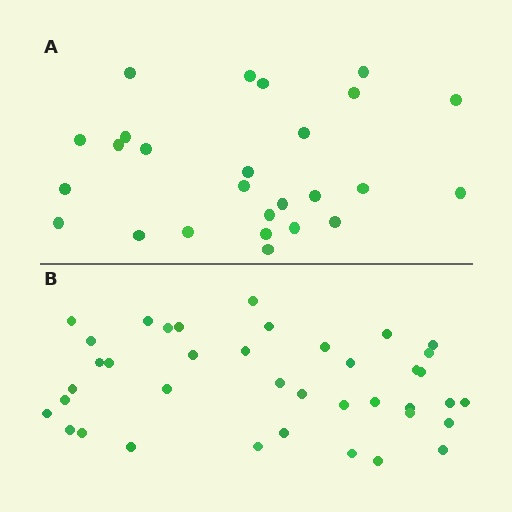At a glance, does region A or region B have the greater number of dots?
Region B (the bottom region) has more dots.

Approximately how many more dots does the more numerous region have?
Region B has approximately 15 more dots than region A.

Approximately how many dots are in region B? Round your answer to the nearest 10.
About 40 dots. (The exact count is 39, which rounds to 40.)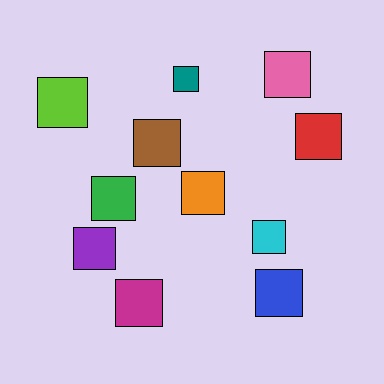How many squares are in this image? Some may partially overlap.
There are 11 squares.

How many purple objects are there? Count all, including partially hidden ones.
There is 1 purple object.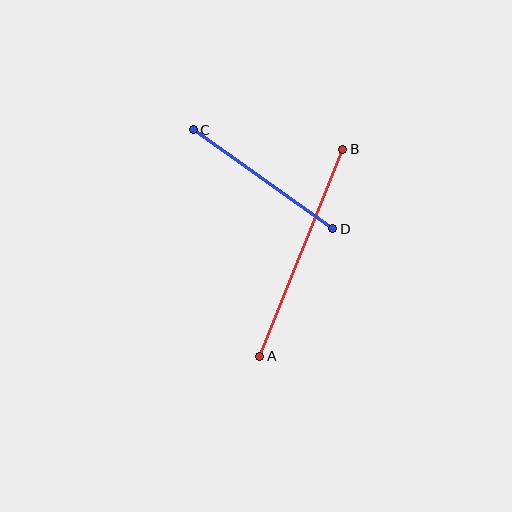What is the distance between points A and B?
The distance is approximately 223 pixels.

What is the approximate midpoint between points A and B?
The midpoint is at approximately (301, 253) pixels.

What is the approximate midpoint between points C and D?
The midpoint is at approximately (263, 179) pixels.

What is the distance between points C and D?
The distance is approximately 171 pixels.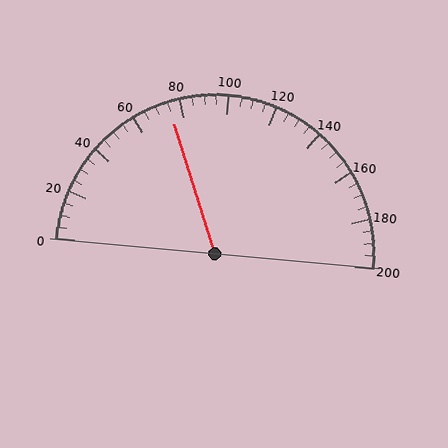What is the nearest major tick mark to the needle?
The nearest major tick mark is 80.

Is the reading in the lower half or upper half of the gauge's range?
The reading is in the lower half of the range (0 to 200).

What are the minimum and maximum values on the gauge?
The gauge ranges from 0 to 200.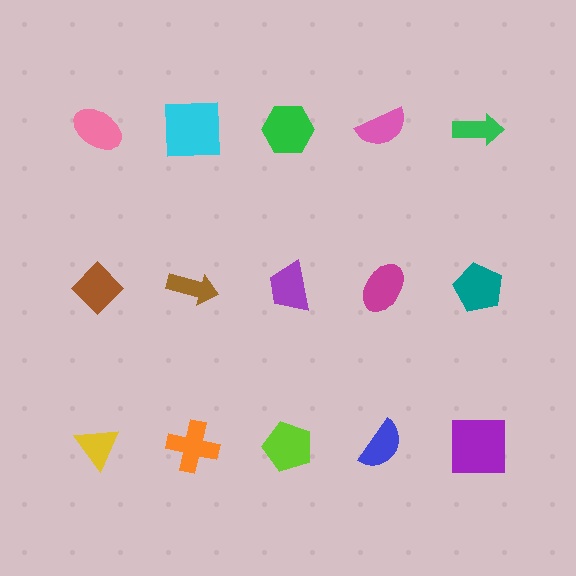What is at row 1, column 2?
A cyan square.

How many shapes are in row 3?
5 shapes.